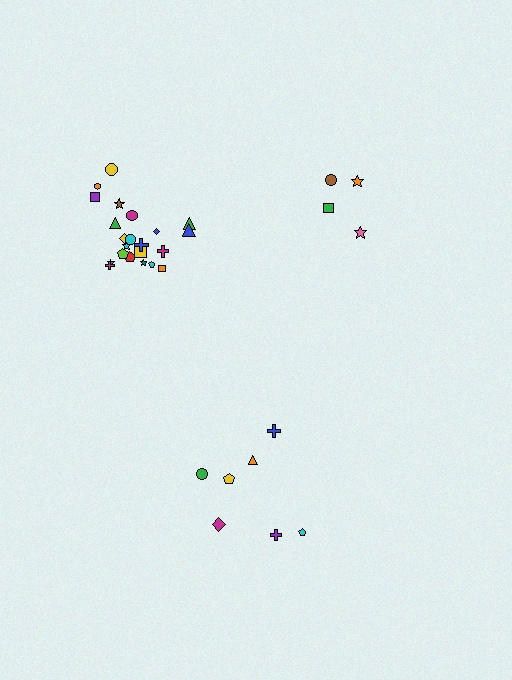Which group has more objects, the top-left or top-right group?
The top-left group.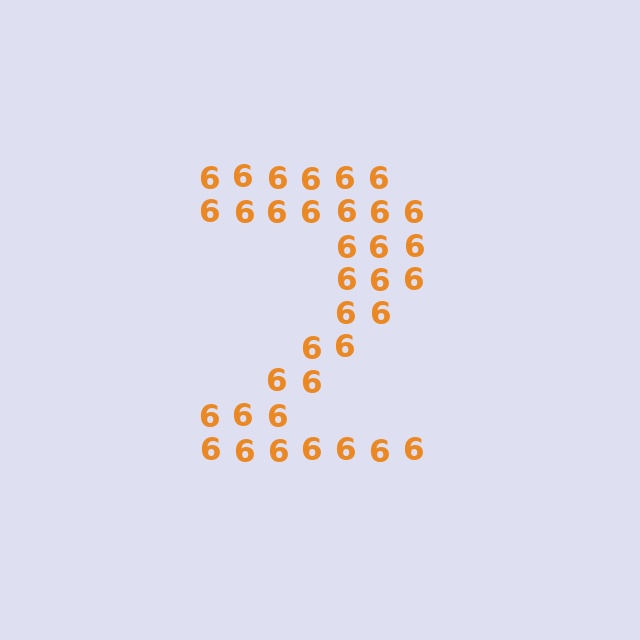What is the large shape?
The large shape is the digit 2.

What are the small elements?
The small elements are digit 6's.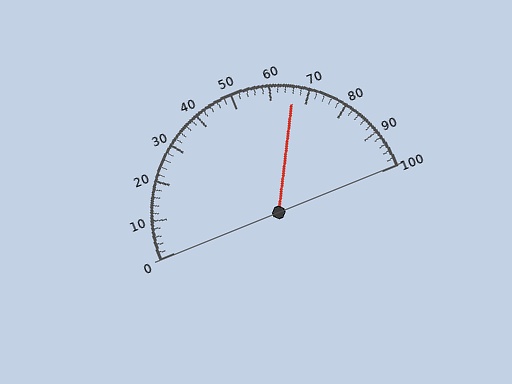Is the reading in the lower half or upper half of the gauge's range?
The reading is in the upper half of the range (0 to 100).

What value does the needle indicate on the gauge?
The needle indicates approximately 66.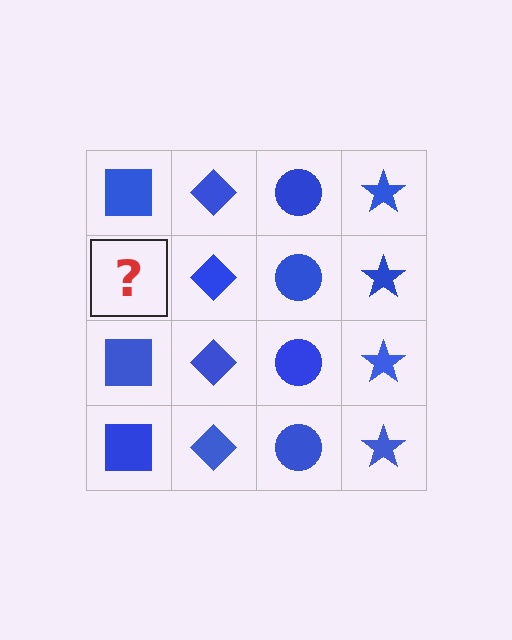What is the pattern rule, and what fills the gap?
The rule is that each column has a consistent shape. The gap should be filled with a blue square.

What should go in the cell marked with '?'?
The missing cell should contain a blue square.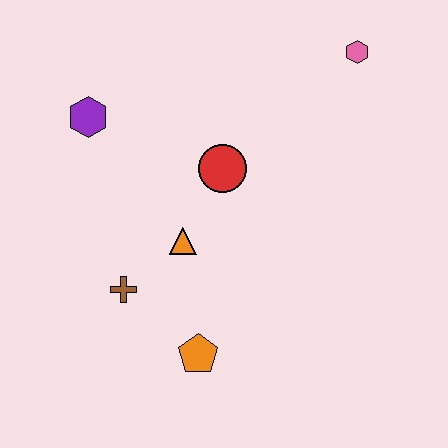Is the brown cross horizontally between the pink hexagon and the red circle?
No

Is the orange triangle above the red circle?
No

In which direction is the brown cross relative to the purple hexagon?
The brown cross is below the purple hexagon.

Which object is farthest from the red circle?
The orange pentagon is farthest from the red circle.